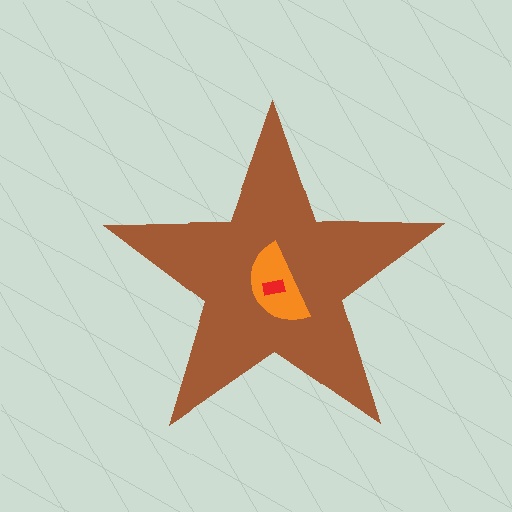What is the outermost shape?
The brown star.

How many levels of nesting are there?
3.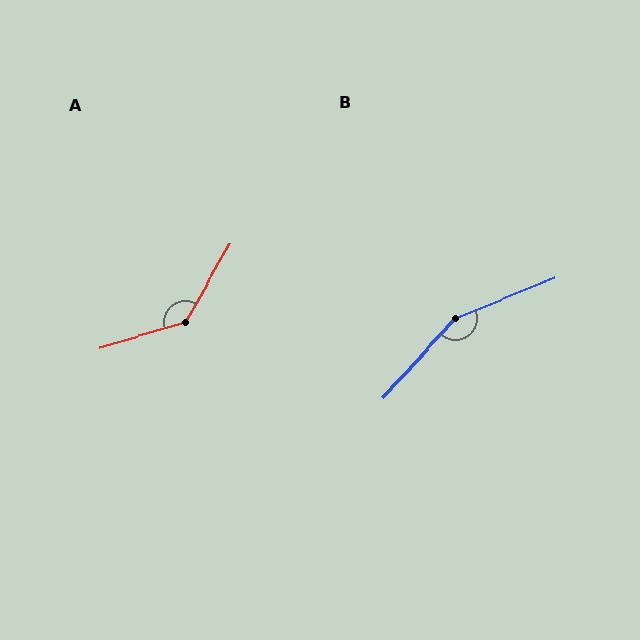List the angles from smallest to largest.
A (137°), B (155°).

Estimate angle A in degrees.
Approximately 137 degrees.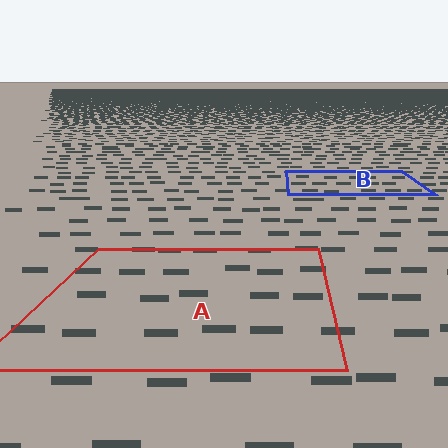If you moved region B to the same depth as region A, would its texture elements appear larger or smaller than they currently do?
They would appear larger. At a closer depth, the same texture elements are projected at a bigger on-screen size.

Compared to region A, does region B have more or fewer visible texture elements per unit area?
Region B has more texture elements per unit area — they are packed more densely because it is farther away.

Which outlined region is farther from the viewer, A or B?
Region B is farther from the viewer — the texture elements inside it appear smaller and more densely packed.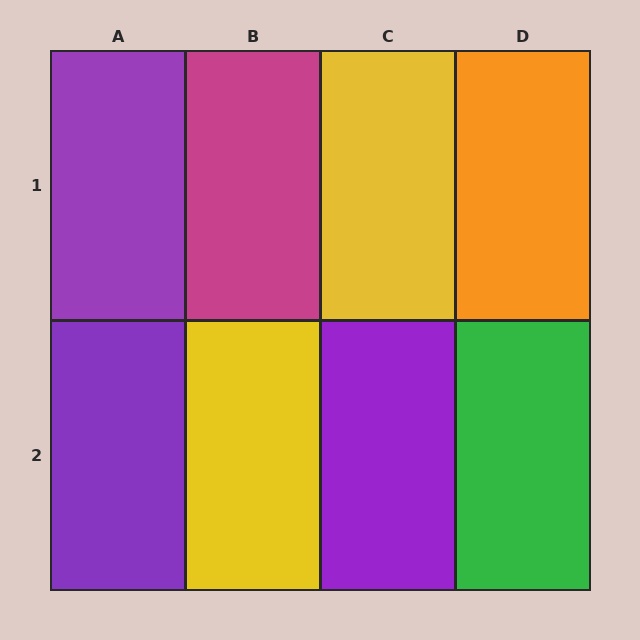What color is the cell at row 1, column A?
Purple.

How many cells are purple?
3 cells are purple.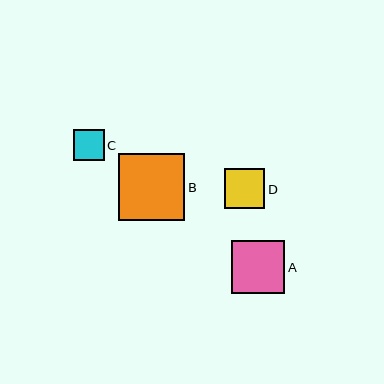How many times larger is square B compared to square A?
Square B is approximately 1.2 times the size of square A.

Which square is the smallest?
Square C is the smallest with a size of approximately 31 pixels.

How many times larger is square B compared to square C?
Square B is approximately 2.2 times the size of square C.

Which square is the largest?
Square B is the largest with a size of approximately 66 pixels.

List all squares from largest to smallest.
From largest to smallest: B, A, D, C.